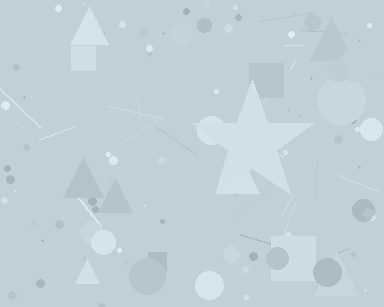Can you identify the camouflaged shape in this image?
The camouflaged shape is a star.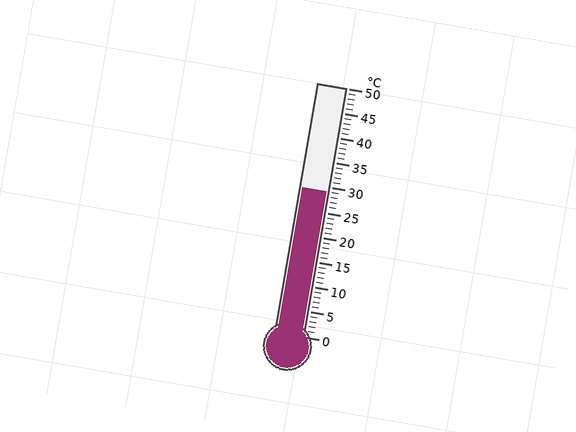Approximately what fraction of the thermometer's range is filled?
The thermometer is filled to approximately 60% of its range.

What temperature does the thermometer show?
The thermometer shows approximately 29°C.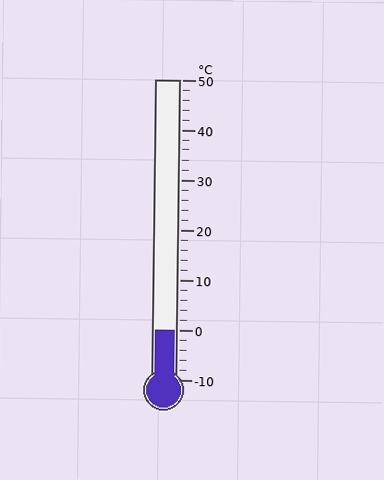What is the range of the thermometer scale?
The thermometer scale ranges from -10°C to 50°C.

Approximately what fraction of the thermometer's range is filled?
The thermometer is filled to approximately 15% of its range.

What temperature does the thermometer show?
The thermometer shows approximately 0°C.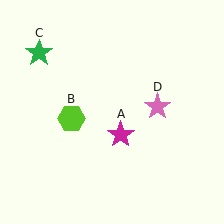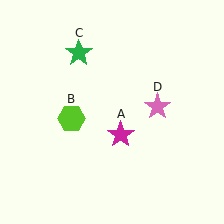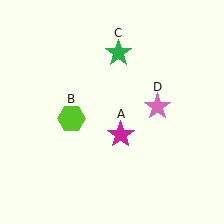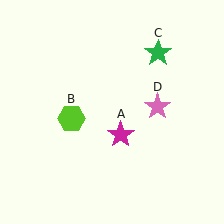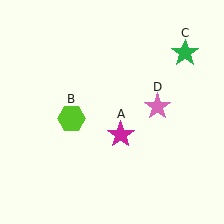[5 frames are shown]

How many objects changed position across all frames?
1 object changed position: green star (object C).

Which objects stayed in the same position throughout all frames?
Magenta star (object A) and lime hexagon (object B) and pink star (object D) remained stationary.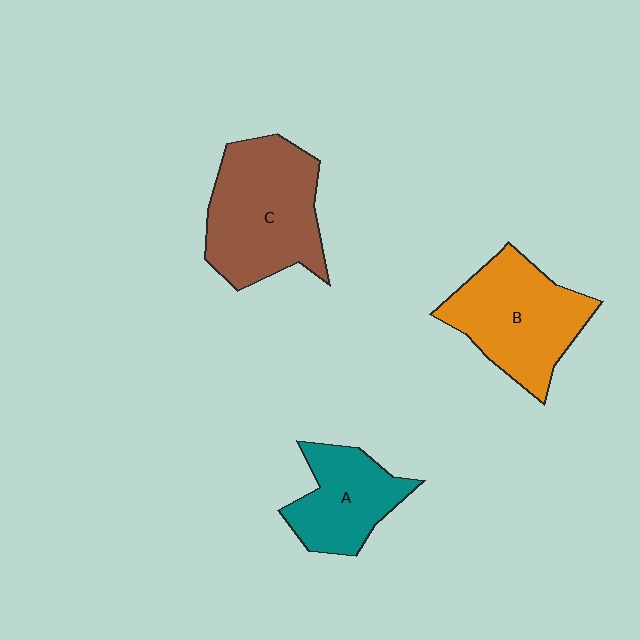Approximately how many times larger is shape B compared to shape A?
Approximately 1.4 times.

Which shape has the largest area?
Shape C (brown).